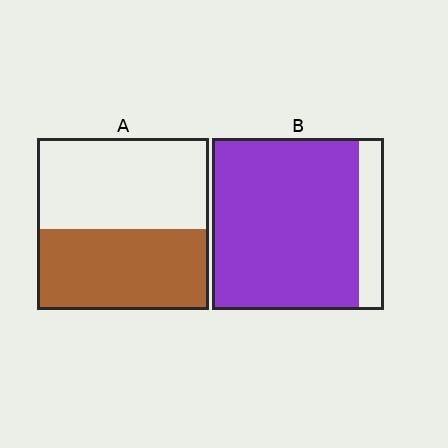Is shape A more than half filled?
Roughly half.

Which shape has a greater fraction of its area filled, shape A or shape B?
Shape B.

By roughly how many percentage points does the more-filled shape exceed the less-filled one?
By roughly 40 percentage points (B over A).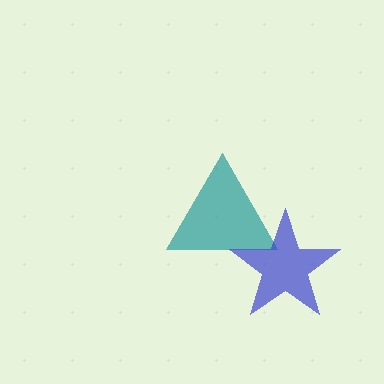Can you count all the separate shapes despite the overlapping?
Yes, there are 2 separate shapes.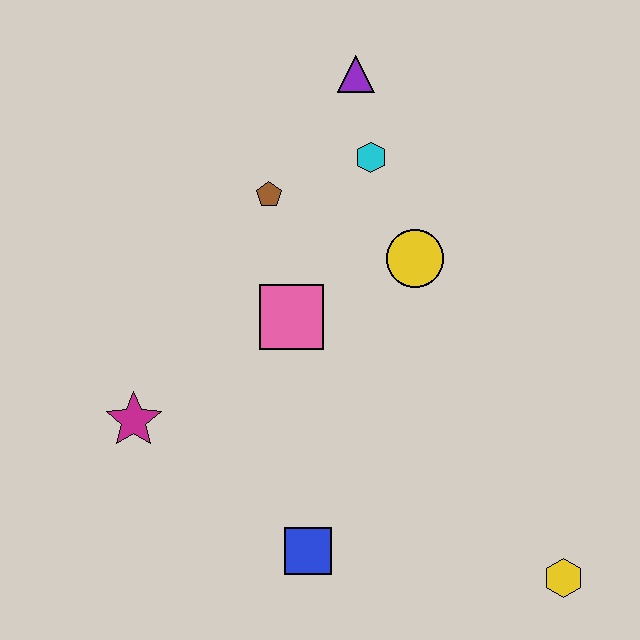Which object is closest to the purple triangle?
The cyan hexagon is closest to the purple triangle.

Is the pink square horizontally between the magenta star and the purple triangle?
Yes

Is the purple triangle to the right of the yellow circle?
No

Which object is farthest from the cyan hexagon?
The yellow hexagon is farthest from the cyan hexagon.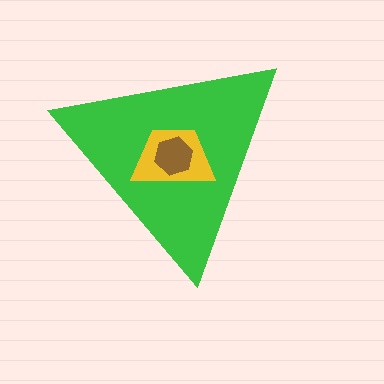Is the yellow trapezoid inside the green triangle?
Yes.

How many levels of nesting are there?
3.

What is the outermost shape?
The green triangle.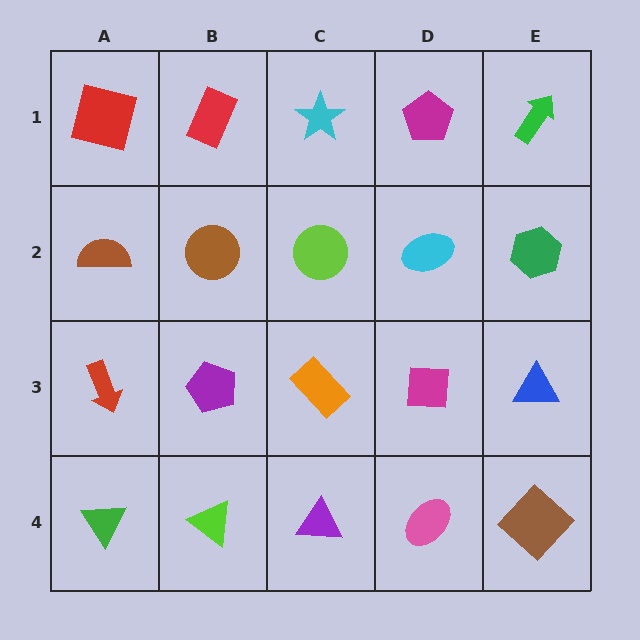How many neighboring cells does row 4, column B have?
3.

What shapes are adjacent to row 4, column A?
A red arrow (row 3, column A), a lime triangle (row 4, column B).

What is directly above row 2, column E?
A green arrow.